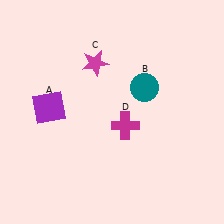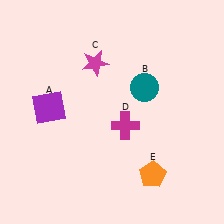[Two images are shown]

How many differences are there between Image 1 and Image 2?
There is 1 difference between the two images.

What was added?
An orange pentagon (E) was added in Image 2.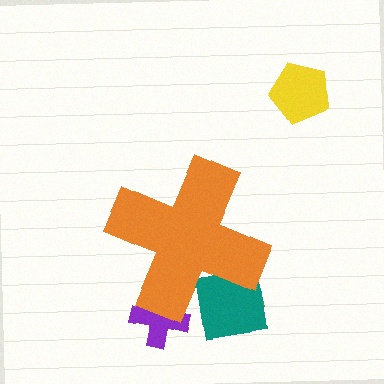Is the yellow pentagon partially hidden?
No, the yellow pentagon is fully visible.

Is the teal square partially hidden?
Yes, the teal square is partially hidden behind the orange cross.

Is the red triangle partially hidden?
No, the red triangle is fully visible.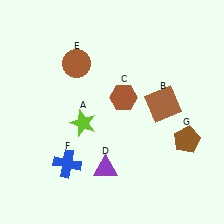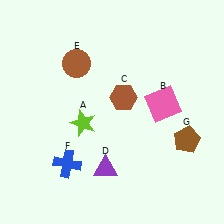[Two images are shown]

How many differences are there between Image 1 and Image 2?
There is 1 difference between the two images.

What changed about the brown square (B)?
In Image 1, B is brown. In Image 2, it changed to pink.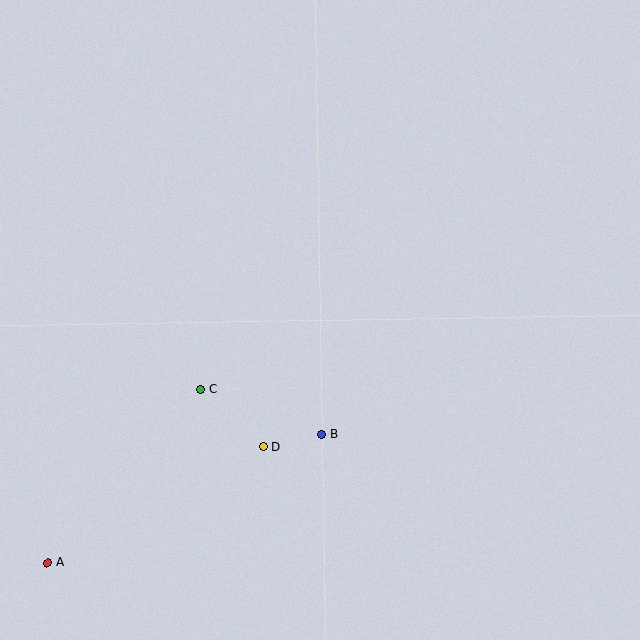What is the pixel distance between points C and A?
The distance between C and A is 231 pixels.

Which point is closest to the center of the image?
Point B at (321, 434) is closest to the center.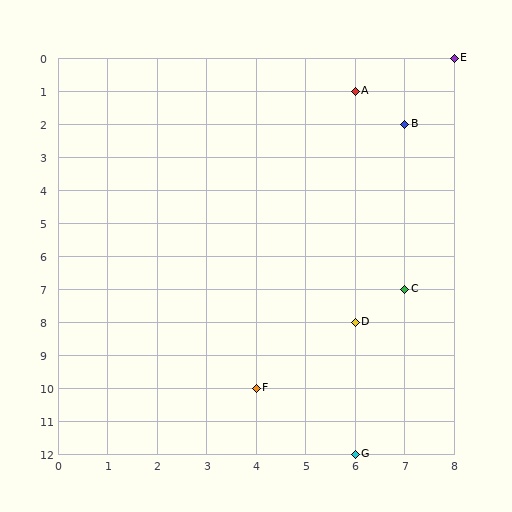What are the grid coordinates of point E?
Point E is at grid coordinates (8, 0).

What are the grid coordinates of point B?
Point B is at grid coordinates (7, 2).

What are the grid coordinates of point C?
Point C is at grid coordinates (7, 7).